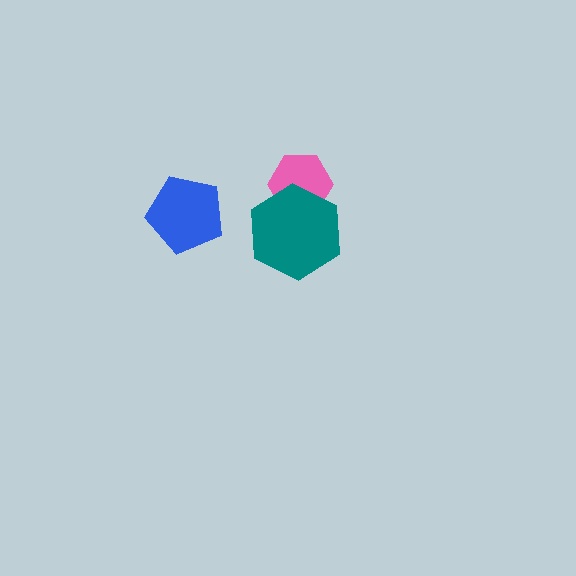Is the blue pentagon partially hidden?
No, no other shape covers it.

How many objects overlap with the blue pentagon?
0 objects overlap with the blue pentagon.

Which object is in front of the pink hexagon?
The teal hexagon is in front of the pink hexagon.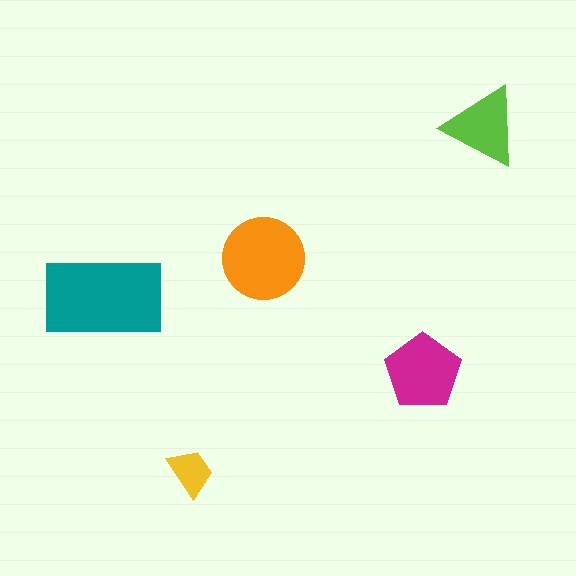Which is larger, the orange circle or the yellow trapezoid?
The orange circle.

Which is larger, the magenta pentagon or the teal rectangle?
The teal rectangle.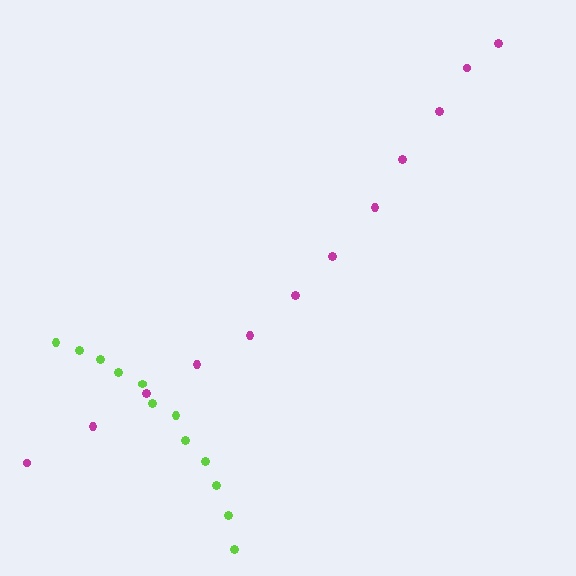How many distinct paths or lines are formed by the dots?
There are 2 distinct paths.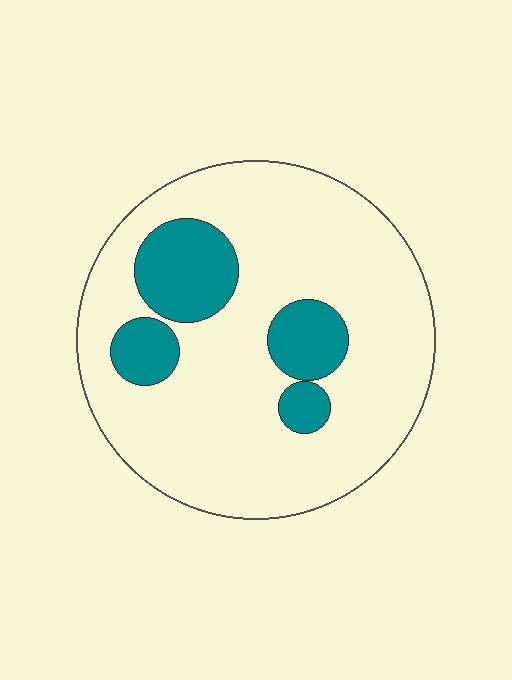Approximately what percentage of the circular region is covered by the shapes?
Approximately 20%.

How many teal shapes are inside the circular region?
4.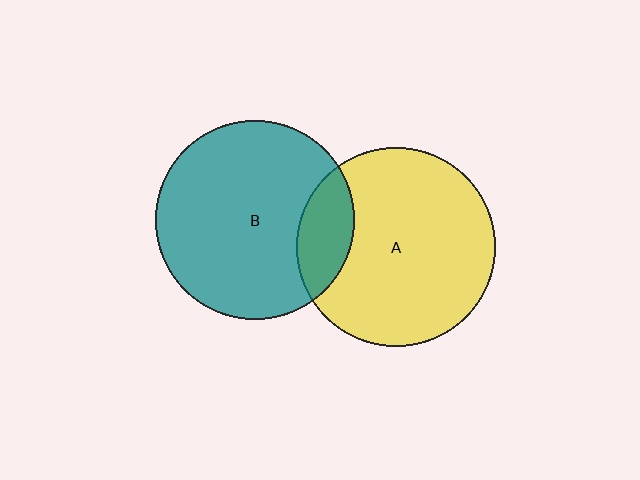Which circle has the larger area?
Circle B (teal).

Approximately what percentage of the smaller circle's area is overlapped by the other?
Approximately 15%.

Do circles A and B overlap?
Yes.